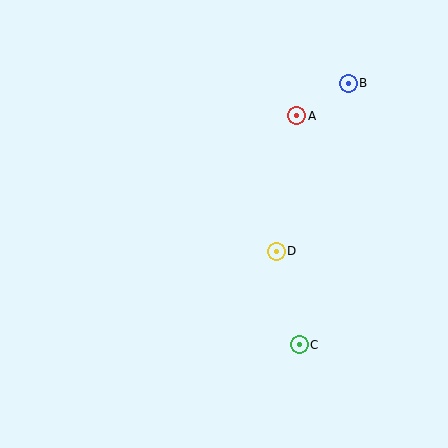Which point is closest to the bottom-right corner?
Point C is closest to the bottom-right corner.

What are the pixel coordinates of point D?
Point D is at (276, 251).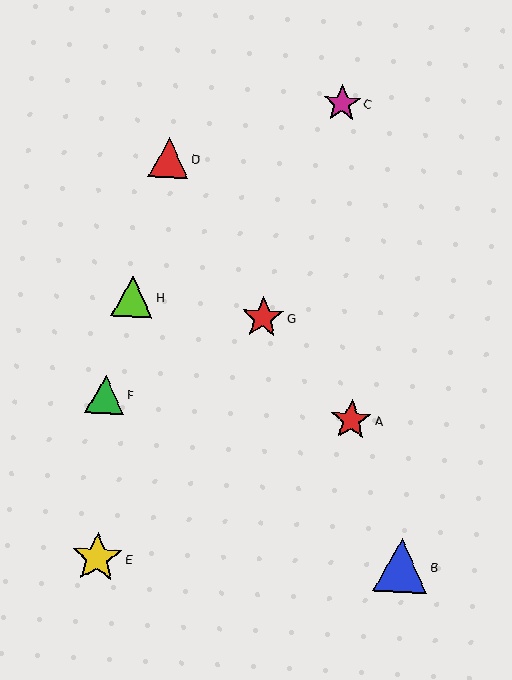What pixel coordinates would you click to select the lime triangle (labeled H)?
Click at (132, 296) to select the lime triangle H.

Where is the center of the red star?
The center of the red star is at (263, 317).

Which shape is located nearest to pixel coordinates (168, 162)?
The red triangle (labeled D) at (169, 158) is nearest to that location.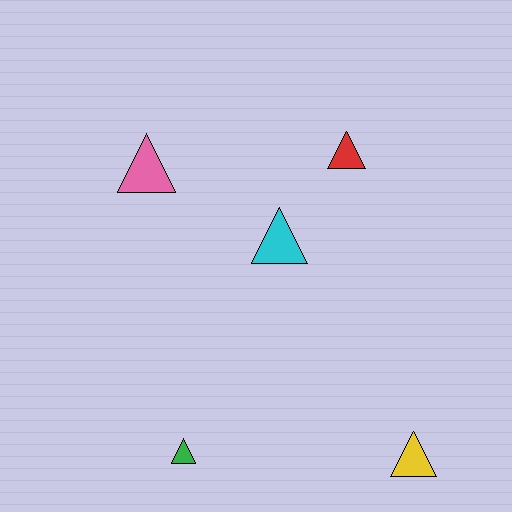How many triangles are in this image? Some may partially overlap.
There are 5 triangles.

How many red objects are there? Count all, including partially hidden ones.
There is 1 red object.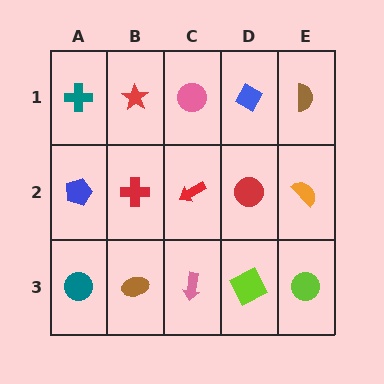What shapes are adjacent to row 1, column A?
A blue pentagon (row 2, column A), a red star (row 1, column B).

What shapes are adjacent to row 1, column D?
A red circle (row 2, column D), a pink circle (row 1, column C), a brown semicircle (row 1, column E).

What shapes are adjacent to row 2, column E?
A brown semicircle (row 1, column E), a lime circle (row 3, column E), a red circle (row 2, column D).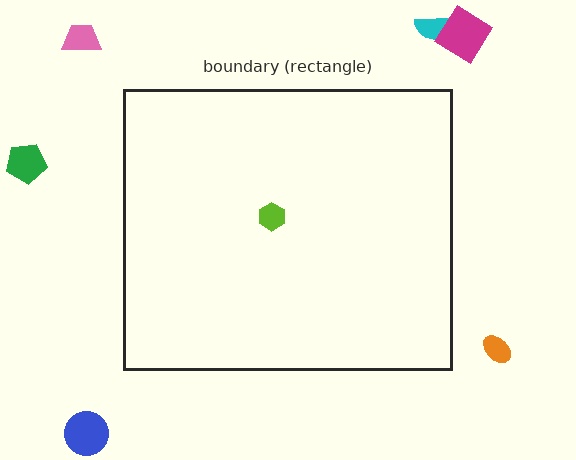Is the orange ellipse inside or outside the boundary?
Outside.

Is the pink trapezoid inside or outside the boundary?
Outside.